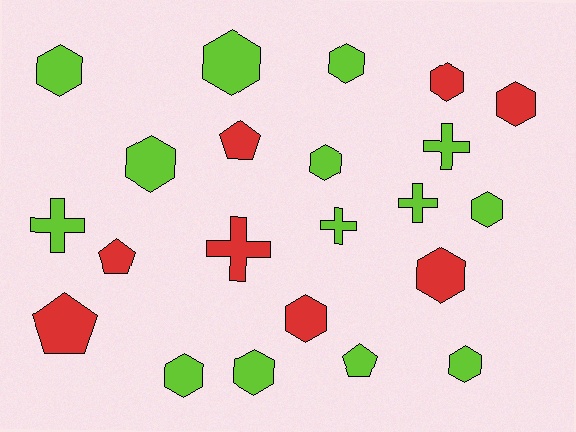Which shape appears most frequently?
Hexagon, with 13 objects.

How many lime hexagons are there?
There are 9 lime hexagons.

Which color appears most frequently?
Lime, with 14 objects.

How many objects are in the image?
There are 22 objects.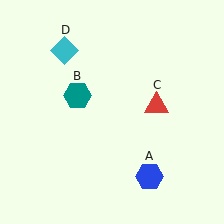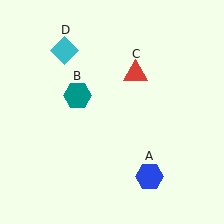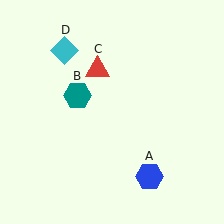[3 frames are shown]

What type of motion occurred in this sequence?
The red triangle (object C) rotated counterclockwise around the center of the scene.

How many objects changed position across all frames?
1 object changed position: red triangle (object C).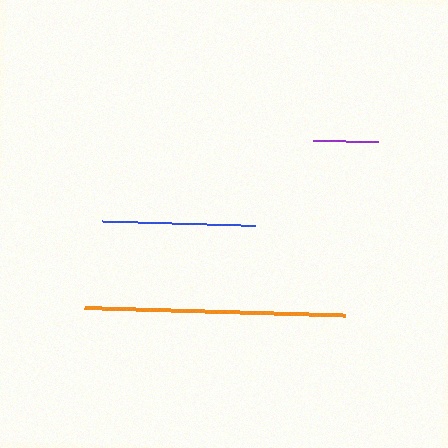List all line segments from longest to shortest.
From longest to shortest: orange, blue, purple.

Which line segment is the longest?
The orange line is the longest at approximately 262 pixels.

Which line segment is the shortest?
The purple line is the shortest at approximately 64 pixels.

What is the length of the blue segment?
The blue segment is approximately 153 pixels long.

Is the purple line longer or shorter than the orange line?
The orange line is longer than the purple line.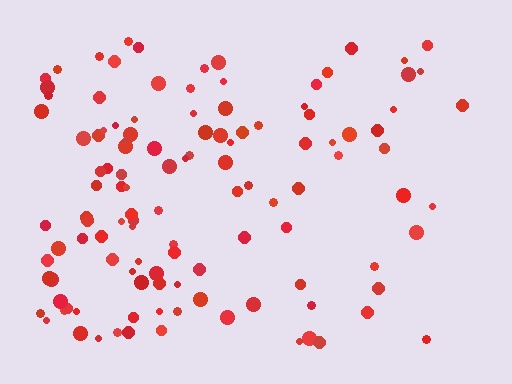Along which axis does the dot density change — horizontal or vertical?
Horizontal.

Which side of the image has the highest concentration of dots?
The left.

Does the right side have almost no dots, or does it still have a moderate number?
Still a moderate number, just noticeably fewer than the left.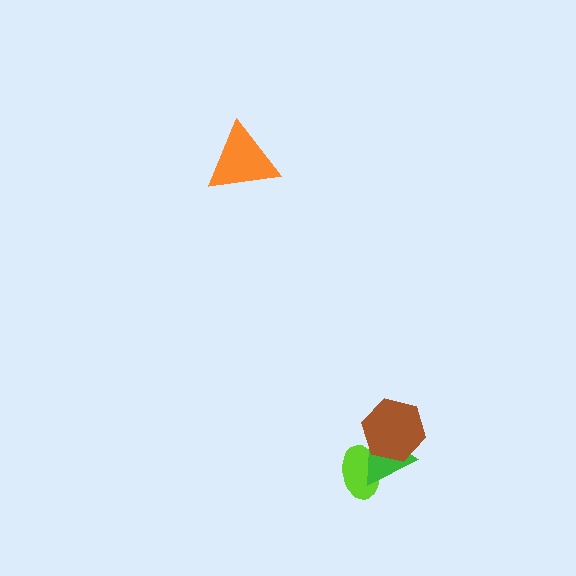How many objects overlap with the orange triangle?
0 objects overlap with the orange triangle.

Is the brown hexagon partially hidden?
No, no other shape covers it.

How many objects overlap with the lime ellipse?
2 objects overlap with the lime ellipse.